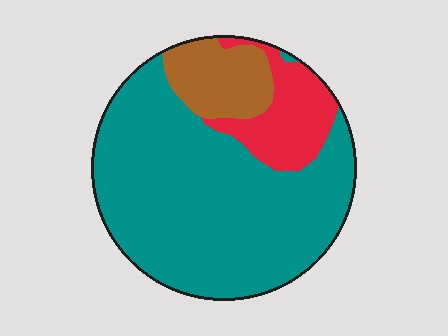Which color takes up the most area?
Teal, at roughly 70%.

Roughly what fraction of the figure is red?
Red takes up about one sixth (1/6) of the figure.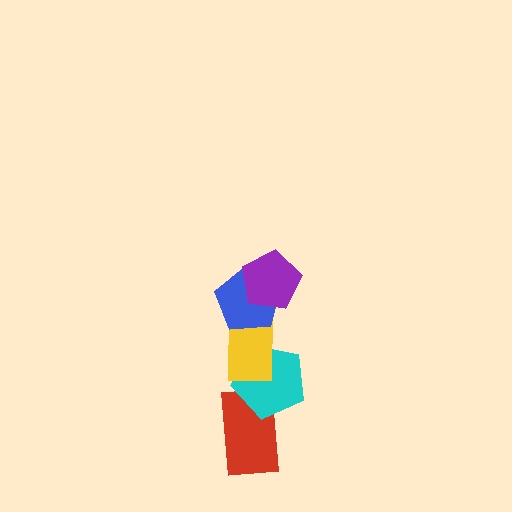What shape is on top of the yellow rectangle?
The blue pentagon is on top of the yellow rectangle.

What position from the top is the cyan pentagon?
The cyan pentagon is 4th from the top.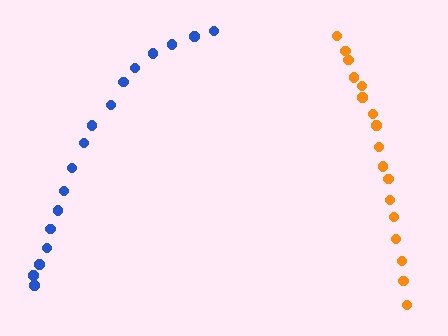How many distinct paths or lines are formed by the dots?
There are 2 distinct paths.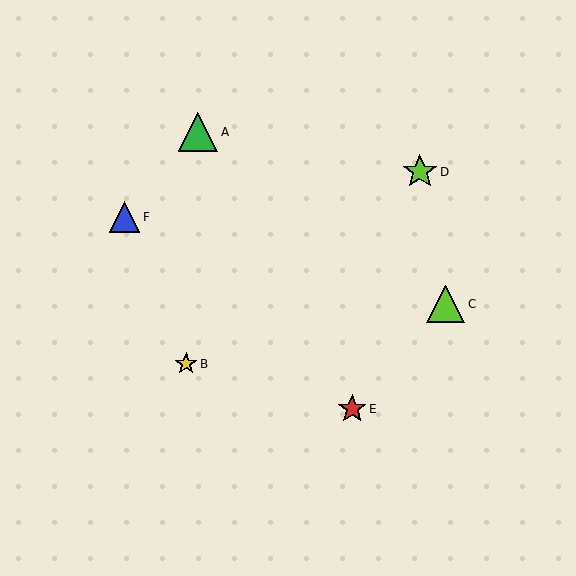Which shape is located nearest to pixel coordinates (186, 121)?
The green triangle (labeled A) at (198, 132) is nearest to that location.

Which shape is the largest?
The green triangle (labeled A) is the largest.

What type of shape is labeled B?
Shape B is a yellow star.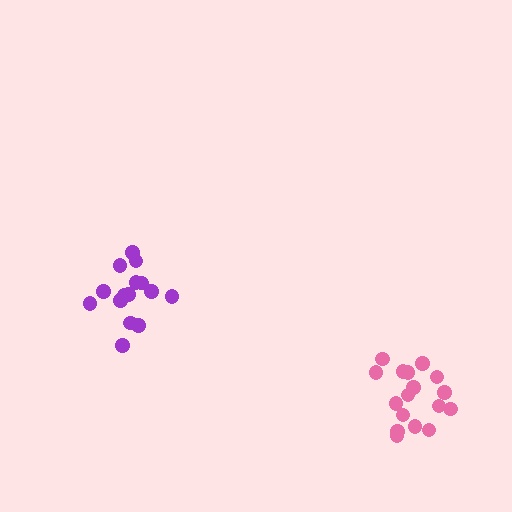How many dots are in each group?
Group 1: 17 dots, Group 2: 15 dots (32 total).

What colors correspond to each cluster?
The clusters are colored: pink, purple.